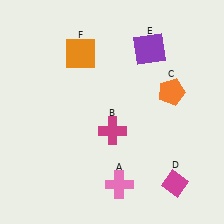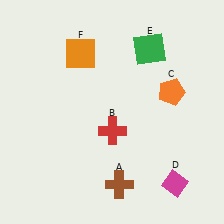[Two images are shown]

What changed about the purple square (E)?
In Image 1, E is purple. In Image 2, it changed to green.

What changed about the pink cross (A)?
In Image 1, A is pink. In Image 2, it changed to brown.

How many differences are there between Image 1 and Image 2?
There are 3 differences between the two images.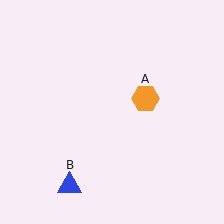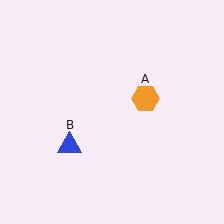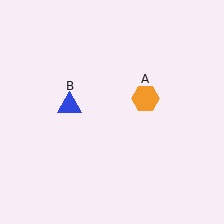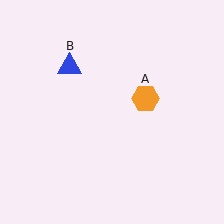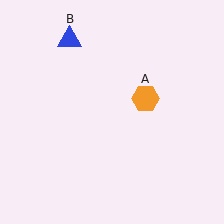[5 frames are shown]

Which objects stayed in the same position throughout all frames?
Orange hexagon (object A) remained stationary.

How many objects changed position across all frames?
1 object changed position: blue triangle (object B).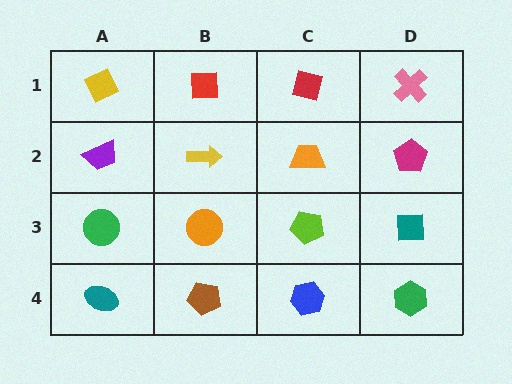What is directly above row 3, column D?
A magenta pentagon.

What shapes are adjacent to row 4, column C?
A lime pentagon (row 3, column C), a brown pentagon (row 4, column B), a green hexagon (row 4, column D).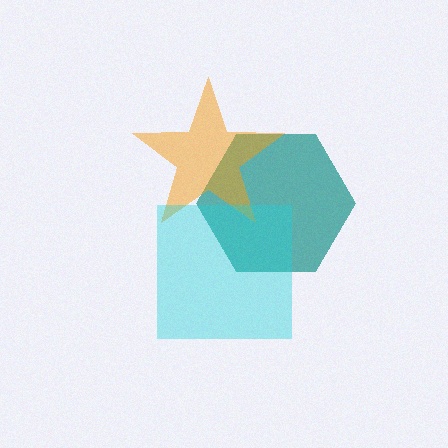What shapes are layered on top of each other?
The layered shapes are: a teal hexagon, an orange star, a cyan square.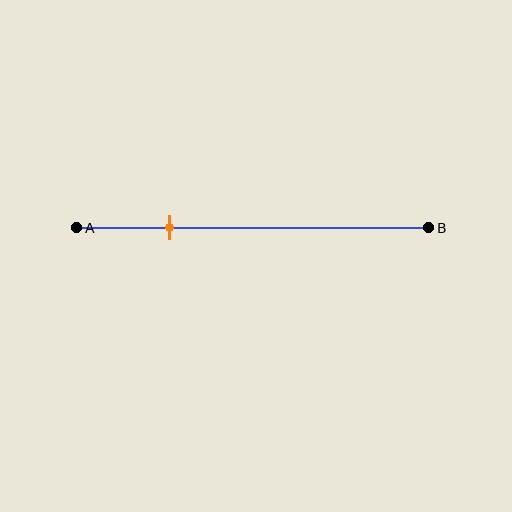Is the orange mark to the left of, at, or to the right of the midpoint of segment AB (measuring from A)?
The orange mark is to the left of the midpoint of segment AB.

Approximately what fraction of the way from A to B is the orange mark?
The orange mark is approximately 25% of the way from A to B.